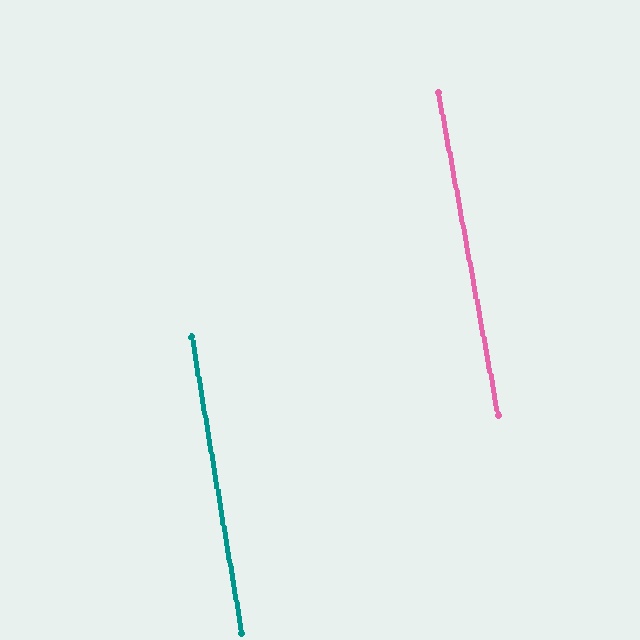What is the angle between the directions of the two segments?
Approximately 1 degree.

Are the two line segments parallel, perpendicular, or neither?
Parallel — their directions differ by only 0.9°.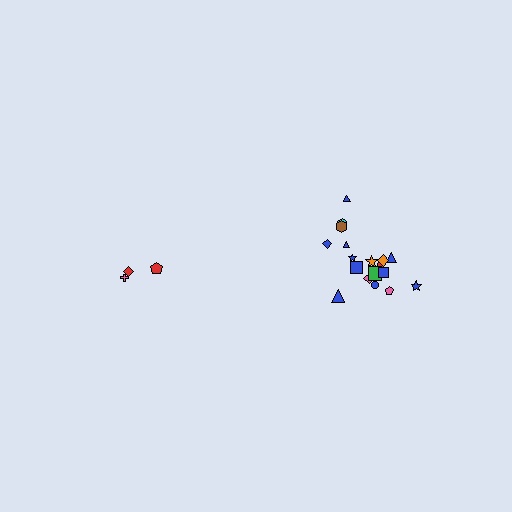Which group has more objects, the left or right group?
The right group.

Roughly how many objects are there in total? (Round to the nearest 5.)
Roughly 20 objects in total.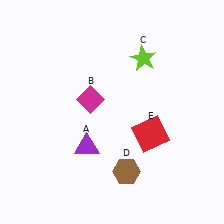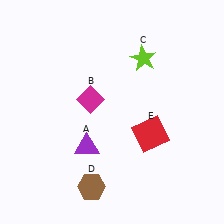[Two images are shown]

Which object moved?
The brown hexagon (D) moved left.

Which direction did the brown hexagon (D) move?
The brown hexagon (D) moved left.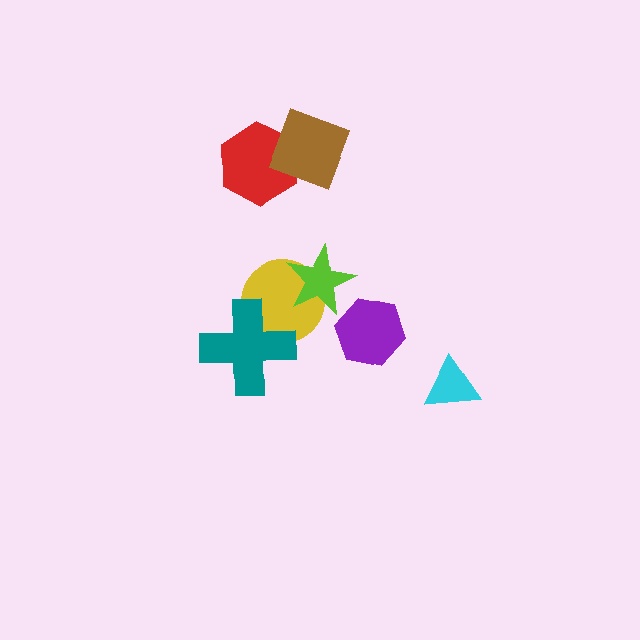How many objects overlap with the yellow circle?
2 objects overlap with the yellow circle.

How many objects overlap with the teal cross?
1 object overlaps with the teal cross.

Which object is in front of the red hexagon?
The brown diamond is in front of the red hexagon.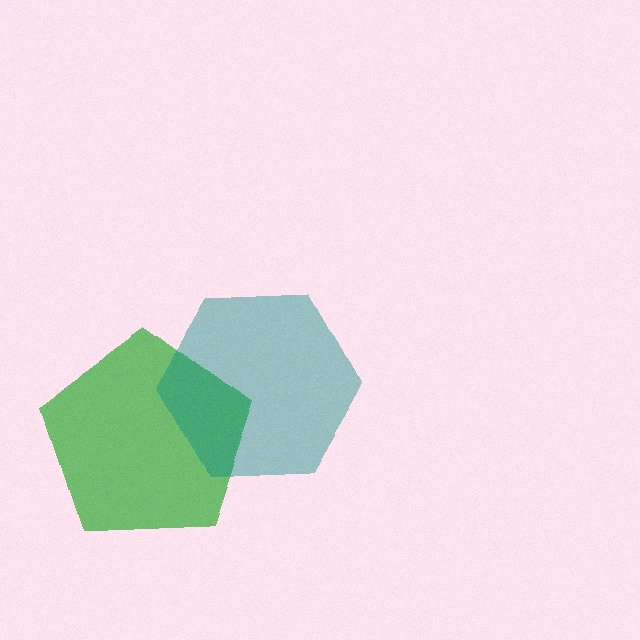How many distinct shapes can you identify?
There are 2 distinct shapes: a green pentagon, a teal hexagon.